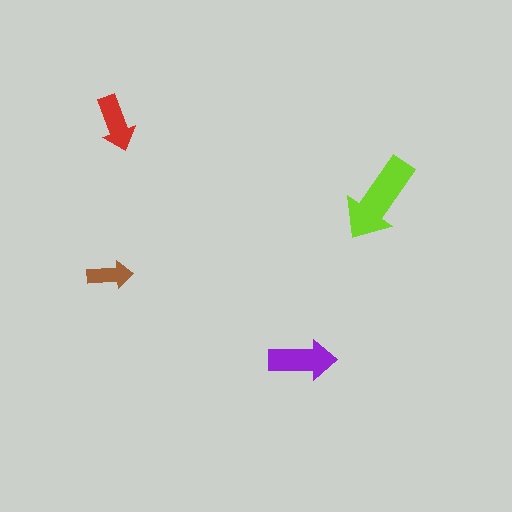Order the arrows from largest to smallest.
the lime one, the purple one, the red one, the brown one.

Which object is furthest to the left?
The brown arrow is leftmost.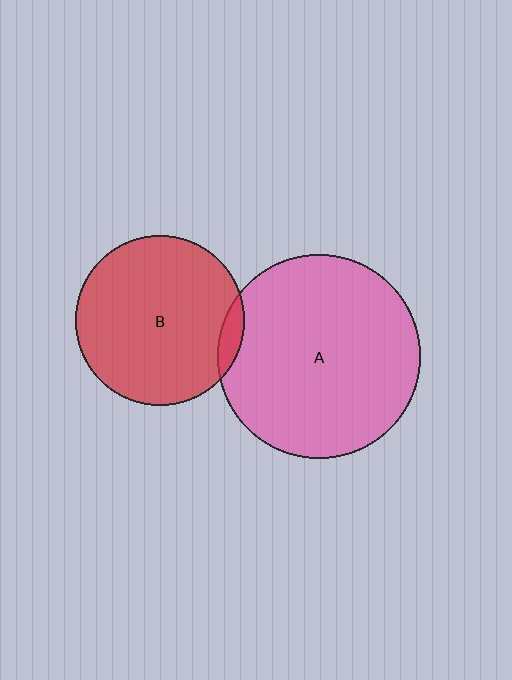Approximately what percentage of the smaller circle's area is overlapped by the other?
Approximately 5%.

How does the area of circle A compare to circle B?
Approximately 1.4 times.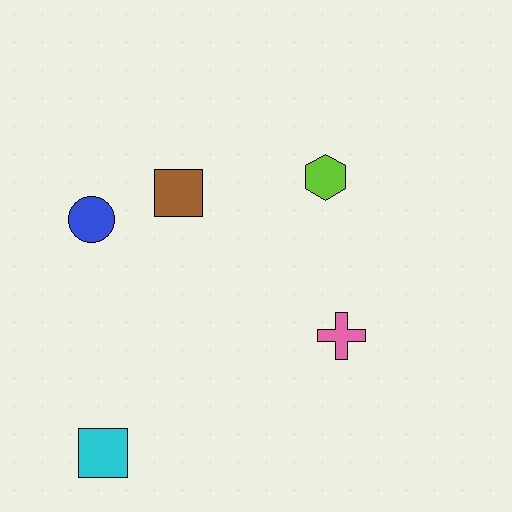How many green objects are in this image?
There are no green objects.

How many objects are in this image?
There are 5 objects.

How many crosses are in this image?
There is 1 cross.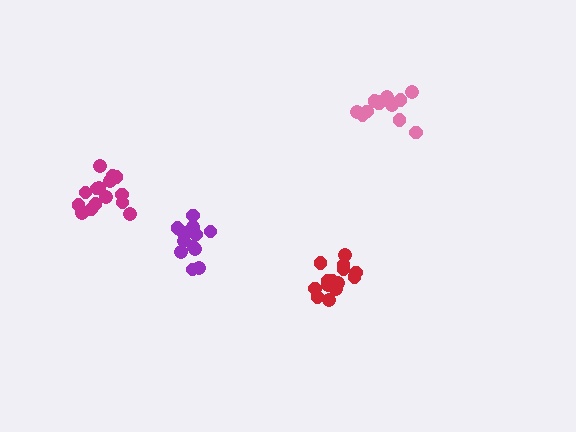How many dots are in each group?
Group 1: 15 dots, Group 2: 14 dots, Group 3: 12 dots, Group 4: 12 dots (53 total).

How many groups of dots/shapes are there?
There are 4 groups.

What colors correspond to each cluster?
The clusters are colored: magenta, red, purple, pink.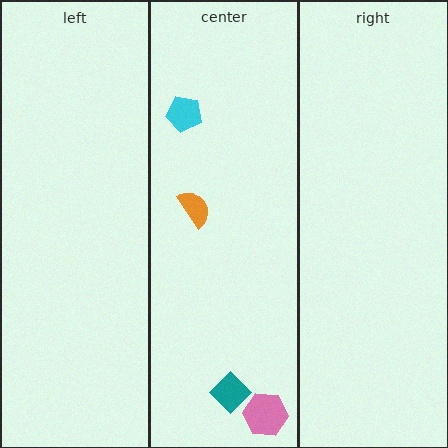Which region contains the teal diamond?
The center region.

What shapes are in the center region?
The teal diamond, the orange semicircle, the cyan pentagon, the pink hexagon.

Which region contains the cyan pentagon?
The center region.